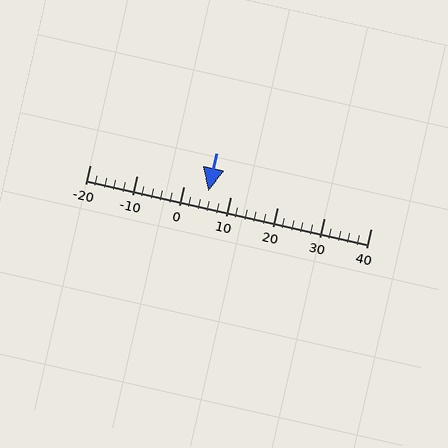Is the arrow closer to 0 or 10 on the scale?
The arrow is closer to 10.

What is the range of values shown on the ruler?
The ruler shows values from -20 to 40.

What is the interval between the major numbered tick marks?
The major tick marks are spaced 10 units apart.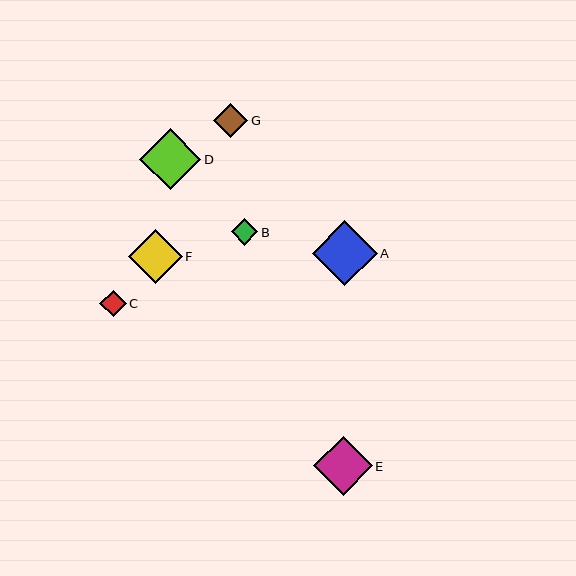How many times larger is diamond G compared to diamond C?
Diamond G is approximately 1.3 times the size of diamond C.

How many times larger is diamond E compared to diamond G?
Diamond E is approximately 1.7 times the size of diamond G.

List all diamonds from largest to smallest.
From largest to smallest: A, D, E, F, G, B, C.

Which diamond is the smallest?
Diamond C is the smallest with a size of approximately 26 pixels.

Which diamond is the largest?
Diamond A is the largest with a size of approximately 65 pixels.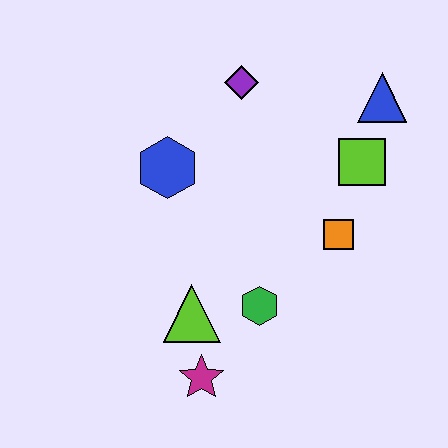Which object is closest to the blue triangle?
The lime square is closest to the blue triangle.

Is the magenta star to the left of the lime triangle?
No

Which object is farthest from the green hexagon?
The blue triangle is farthest from the green hexagon.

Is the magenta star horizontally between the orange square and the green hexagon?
No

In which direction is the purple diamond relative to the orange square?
The purple diamond is above the orange square.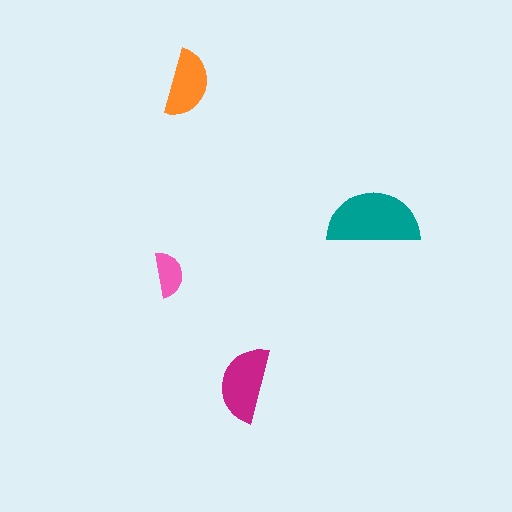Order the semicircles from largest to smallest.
the teal one, the magenta one, the orange one, the pink one.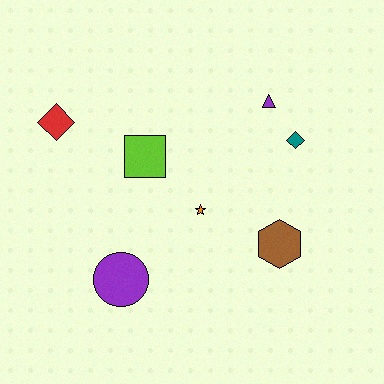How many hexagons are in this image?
There is 1 hexagon.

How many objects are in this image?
There are 7 objects.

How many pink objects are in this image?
There are no pink objects.